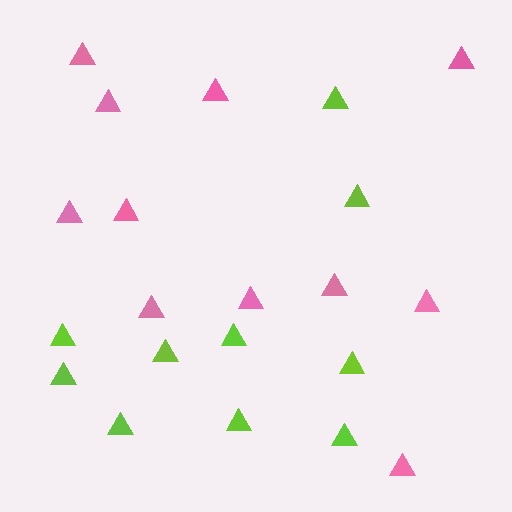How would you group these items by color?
There are 2 groups: one group of lime triangles (10) and one group of pink triangles (11).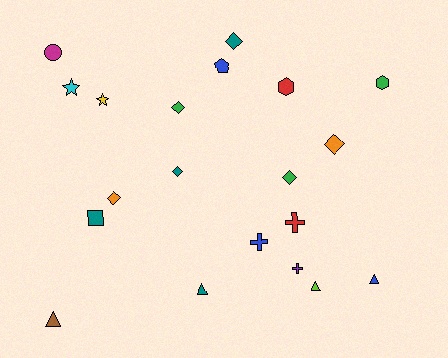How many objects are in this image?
There are 20 objects.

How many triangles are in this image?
There are 4 triangles.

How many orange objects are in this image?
There are 2 orange objects.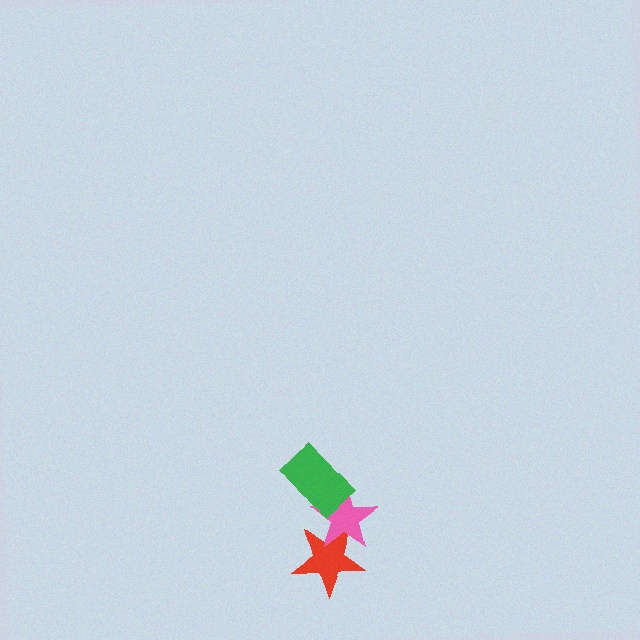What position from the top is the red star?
The red star is 3rd from the top.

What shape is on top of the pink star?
The green rectangle is on top of the pink star.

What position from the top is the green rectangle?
The green rectangle is 1st from the top.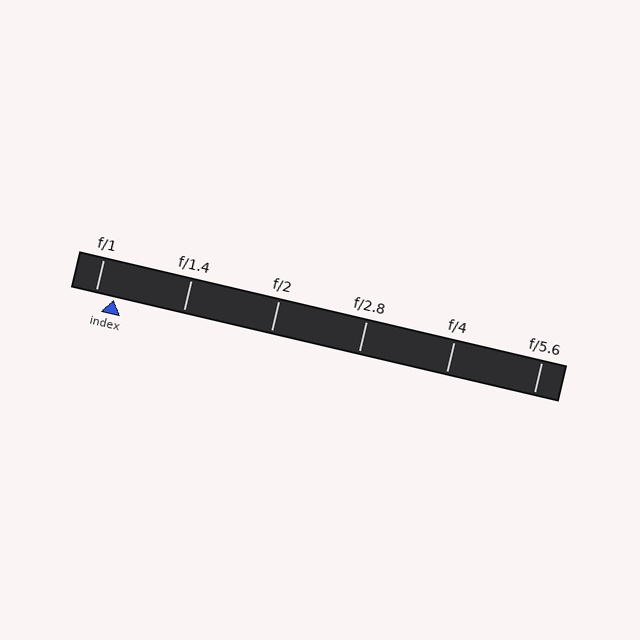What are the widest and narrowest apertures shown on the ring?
The widest aperture shown is f/1 and the narrowest is f/5.6.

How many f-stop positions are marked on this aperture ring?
There are 6 f-stop positions marked.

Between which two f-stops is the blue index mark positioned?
The index mark is between f/1 and f/1.4.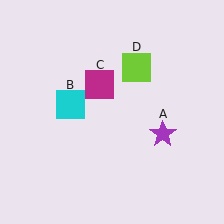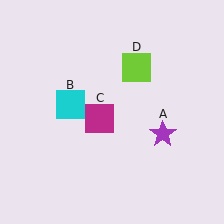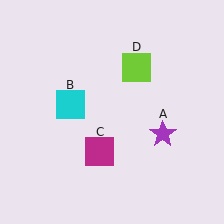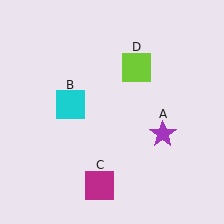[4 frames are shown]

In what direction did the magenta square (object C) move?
The magenta square (object C) moved down.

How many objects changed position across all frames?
1 object changed position: magenta square (object C).